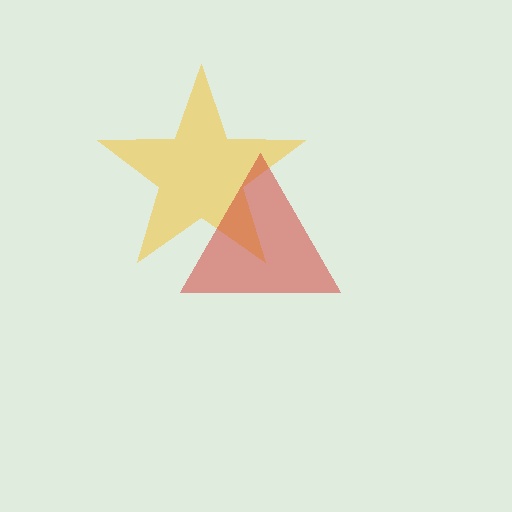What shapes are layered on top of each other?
The layered shapes are: a yellow star, a red triangle.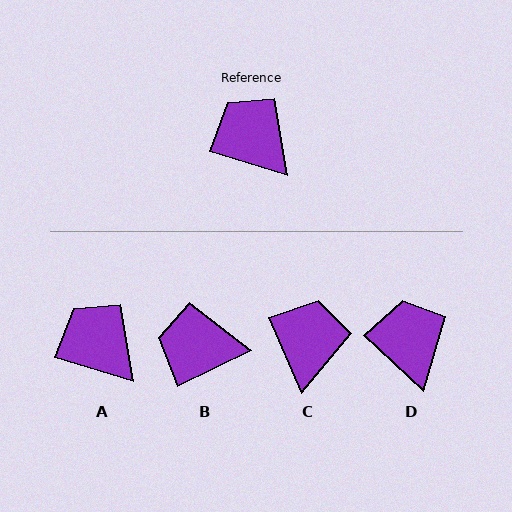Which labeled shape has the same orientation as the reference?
A.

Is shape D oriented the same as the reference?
No, it is off by about 26 degrees.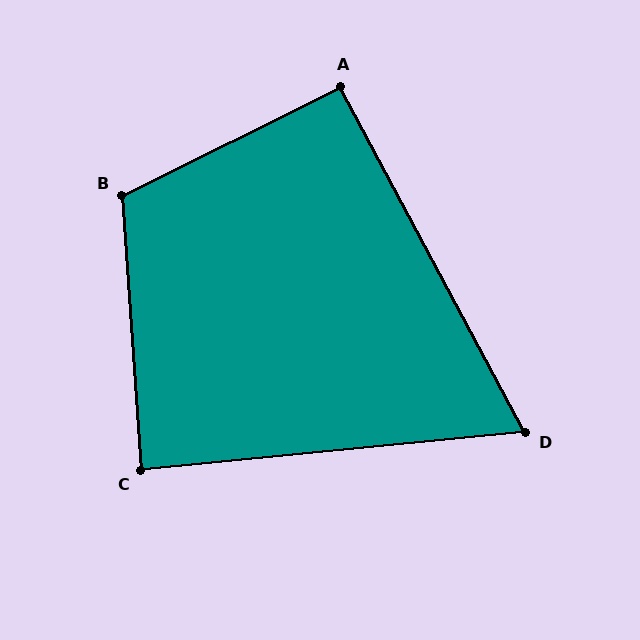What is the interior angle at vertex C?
Approximately 88 degrees (approximately right).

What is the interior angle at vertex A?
Approximately 92 degrees (approximately right).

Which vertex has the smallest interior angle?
D, at approximately 68 degrees.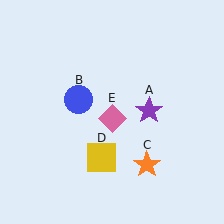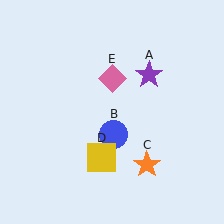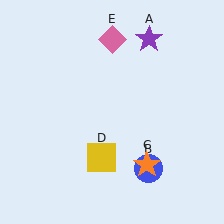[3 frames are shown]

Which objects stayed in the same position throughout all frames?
Orange star (object C) and yellow square (object D) remained stationary.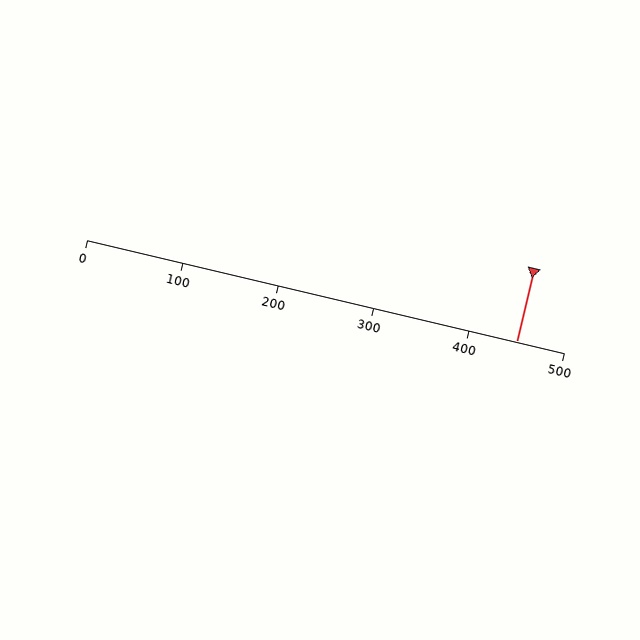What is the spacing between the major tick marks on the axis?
The major ticks are spaced 100 apart.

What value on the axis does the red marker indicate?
The marker indicates approximately 450.